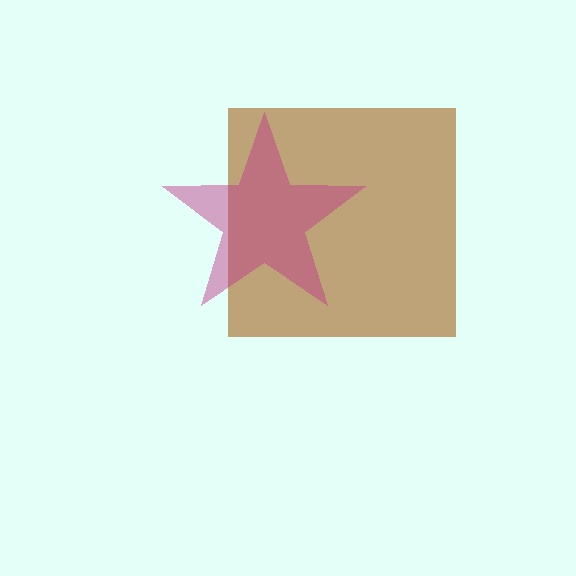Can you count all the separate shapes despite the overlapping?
Yes, there are 2 separate shapes.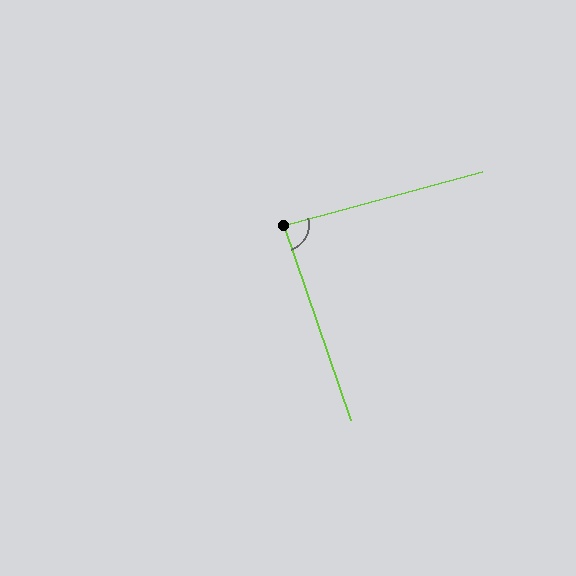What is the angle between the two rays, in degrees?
Approximately 86 degrees.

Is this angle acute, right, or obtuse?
It is approximately a right angle.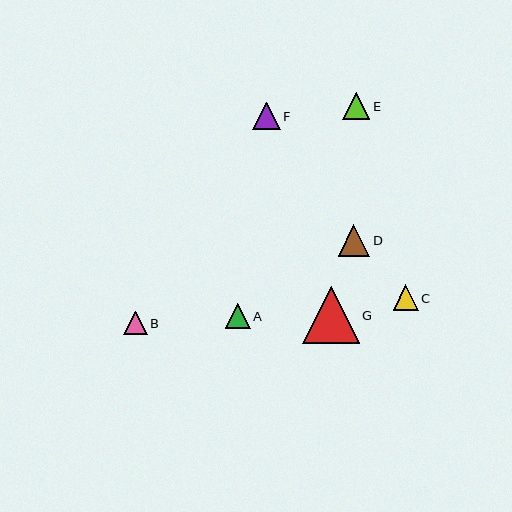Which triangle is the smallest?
Triangle B is the smallest with a size of approximately 23 pixels.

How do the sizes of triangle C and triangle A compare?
Triangle C and triangle A are approximately the same size.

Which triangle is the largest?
Triangle G is the largest with a size of approximately 57 pixels.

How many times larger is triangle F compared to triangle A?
Triangle F is approximately 1.1 times the size of triangle A.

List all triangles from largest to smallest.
From largest to smallest: G, D, F, E, C, A, B.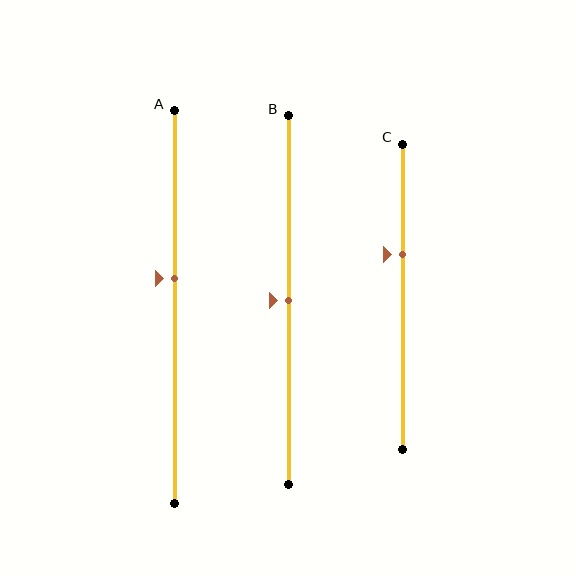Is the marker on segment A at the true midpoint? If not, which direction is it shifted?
No, the marker on segment A is shifted upward by about 7% of the segment length.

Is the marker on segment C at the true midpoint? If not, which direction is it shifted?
No, the marker on segment C is shifted upward by about 14% of the segment length.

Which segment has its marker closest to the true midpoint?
Segment B has its marker closest to the true midpoint.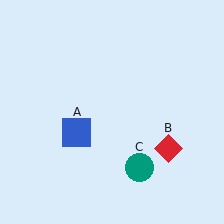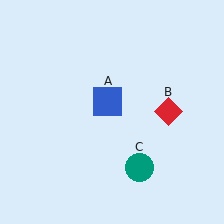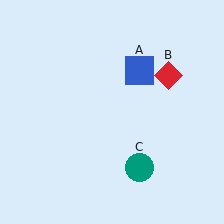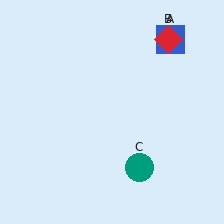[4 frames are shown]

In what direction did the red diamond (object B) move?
The red diamond (object B) moved up.